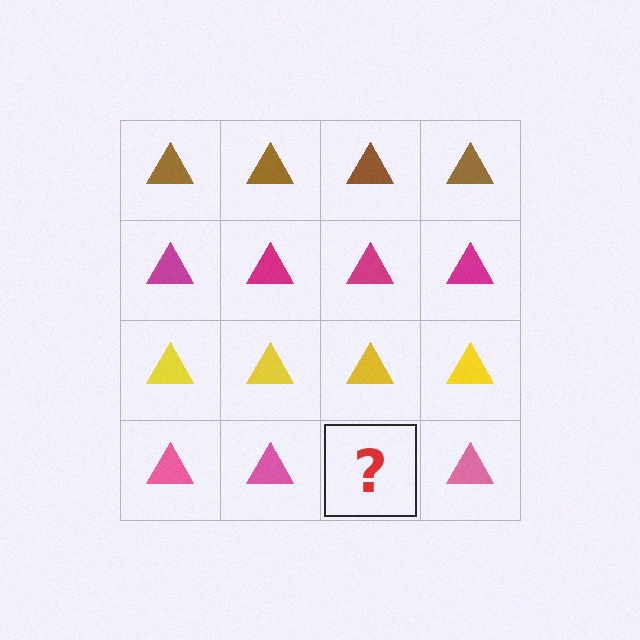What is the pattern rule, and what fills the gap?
The rule is that each row has a consistent color. The gap should be filled with a pink triangle.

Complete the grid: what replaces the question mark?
The question mark should be replaced with a pink triangle.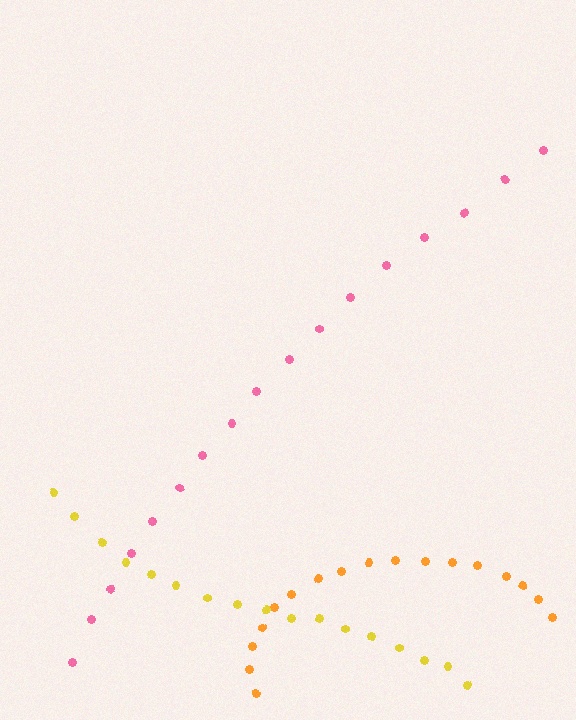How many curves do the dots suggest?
There are 3 distinct paths.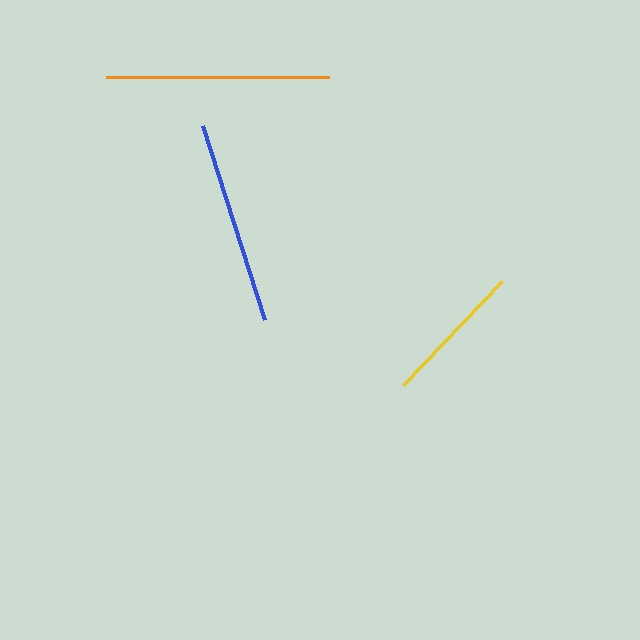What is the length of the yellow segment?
The yellow segment is approximately 143 pixels long.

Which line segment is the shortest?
The yellow line is the shortest at approximately 143 pixels.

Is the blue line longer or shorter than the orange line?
The orange line is longer than the blue line.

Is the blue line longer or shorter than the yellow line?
The blue line is longer than the yellow line.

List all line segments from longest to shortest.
From longest to shortest: orange, blue, yellow.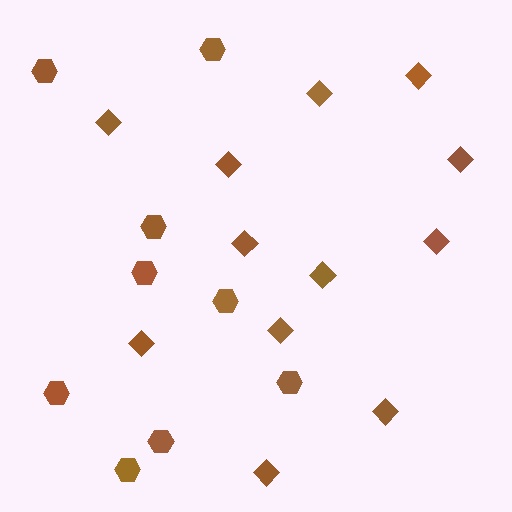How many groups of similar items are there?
There are 2 groups: one group of diamonds (12) and one group of hexagons (9).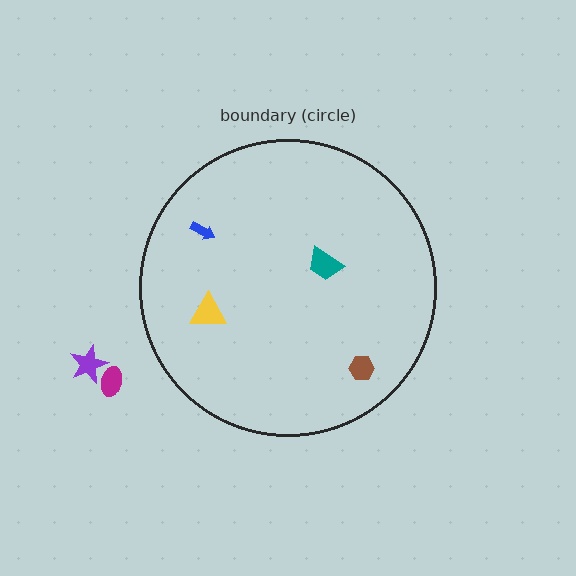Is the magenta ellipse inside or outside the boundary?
Outside.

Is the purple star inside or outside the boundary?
Outside.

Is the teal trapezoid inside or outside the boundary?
Inside.